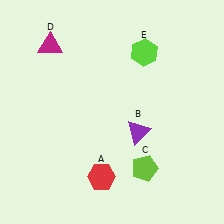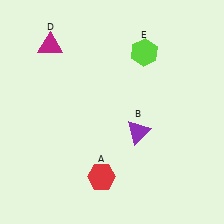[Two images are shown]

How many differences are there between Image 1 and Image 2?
There is 1 difference between the two images.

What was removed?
The lime pentagon (C) was removed in Image 2.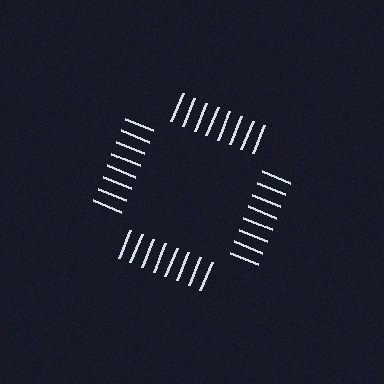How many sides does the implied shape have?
4 sides — the line-ends trace a square.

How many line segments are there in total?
32 — 8 along each of the 4 edges.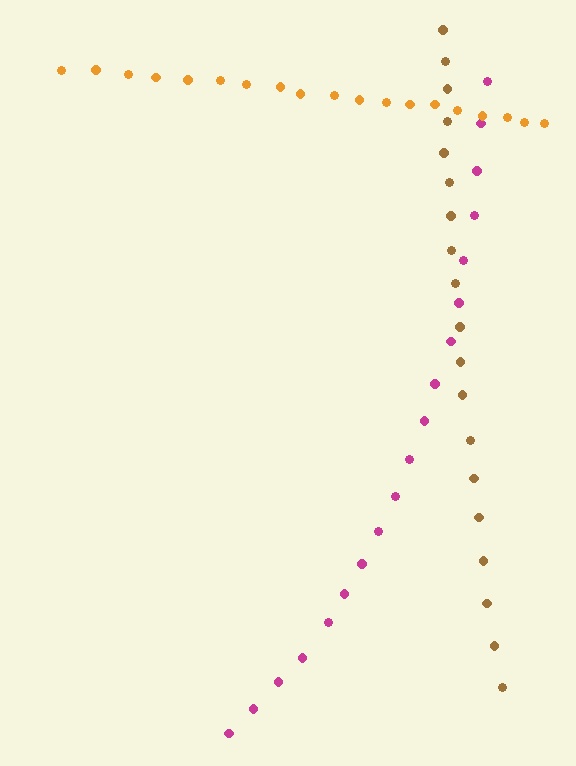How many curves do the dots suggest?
There are 3 distinct paths.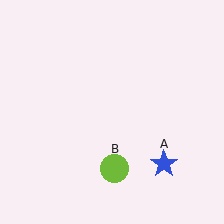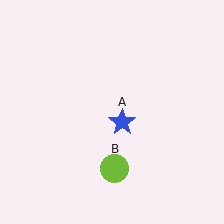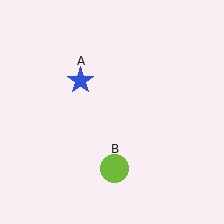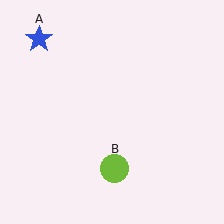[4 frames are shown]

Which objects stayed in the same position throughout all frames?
Lime circle (object B) remained stationary.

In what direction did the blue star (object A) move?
The blue star (object A) moved up and to the left.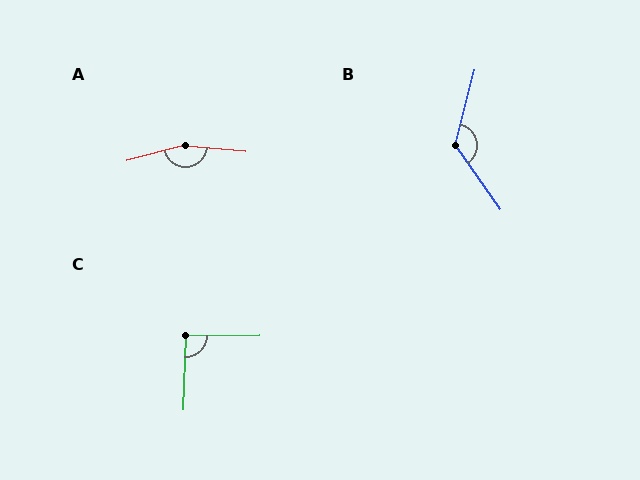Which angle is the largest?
A, at approximately 160 degrees.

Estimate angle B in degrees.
Approximately 130 degrees.